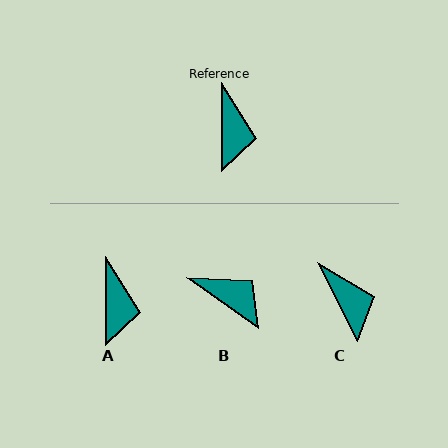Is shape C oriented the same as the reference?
No, it is off by about 27 degrees.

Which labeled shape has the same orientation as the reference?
A.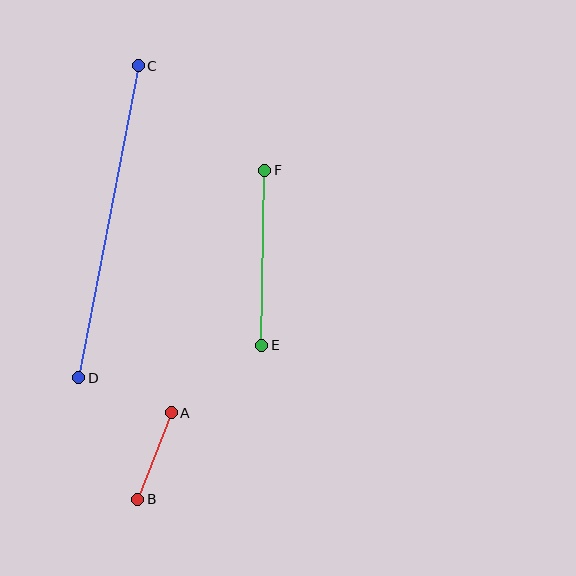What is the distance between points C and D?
The distance is approximately 318 pixels.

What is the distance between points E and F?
The distance is approximately 175 pixels.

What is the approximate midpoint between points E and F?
The midpoint is at approximately (263, 258) pixels.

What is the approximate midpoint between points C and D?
The midpoint is at approximately (109, 222) pixels.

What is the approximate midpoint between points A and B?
The midpoint is at approximately (154, 456) pixels.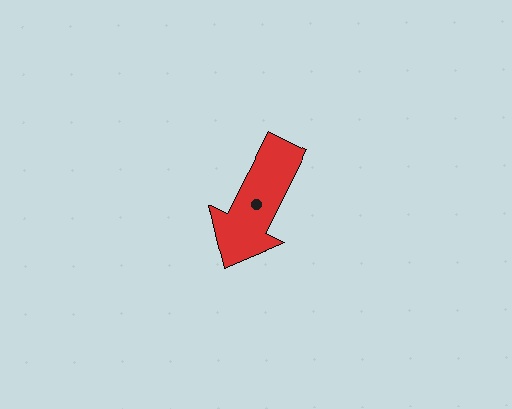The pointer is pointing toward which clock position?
Roughly 7 o'clock.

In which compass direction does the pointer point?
Southwest.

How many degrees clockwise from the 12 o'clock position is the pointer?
Approximately 207 degrees.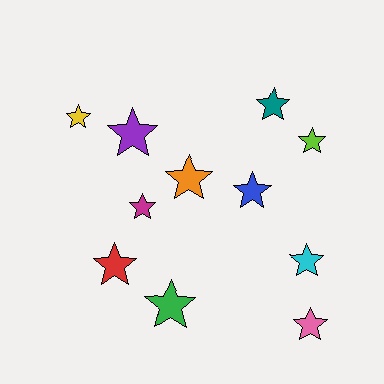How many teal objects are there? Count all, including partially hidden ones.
There is 1 teal object.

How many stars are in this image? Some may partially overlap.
There are 11 stars.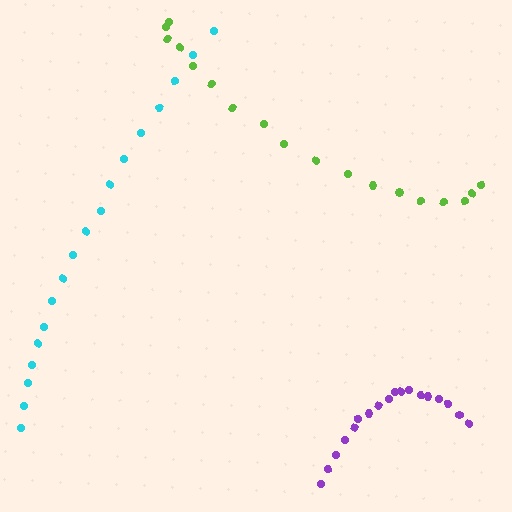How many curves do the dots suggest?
There are 3 distinct paths.